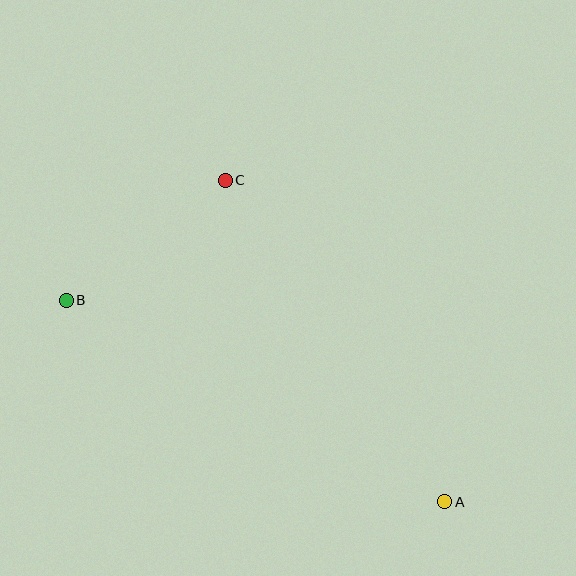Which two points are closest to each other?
Points B and C are closest to each other.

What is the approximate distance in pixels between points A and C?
The distance between A and C is approximately 389 pixels.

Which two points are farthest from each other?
Points A and B are farthest from each other.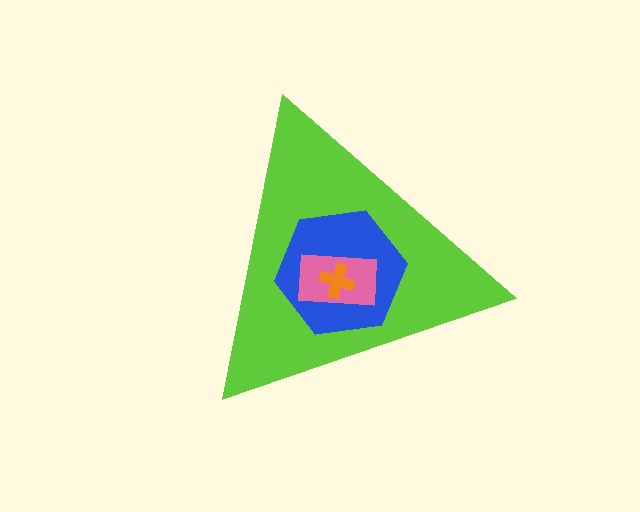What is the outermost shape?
The lime triangle.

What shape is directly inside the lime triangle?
The blue hexagon.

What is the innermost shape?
The orange cross.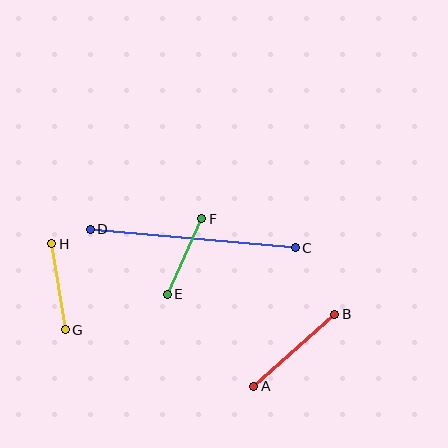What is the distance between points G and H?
The distance is approximately 87 pixels.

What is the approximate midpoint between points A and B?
The midpoint is at approximately (294, 350) pixels.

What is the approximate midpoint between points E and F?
The midpoint is at approximately (185, 256) pixels.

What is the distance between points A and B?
The distance is approximately 108 pixels.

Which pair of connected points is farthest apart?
Points C and D are farthest apart.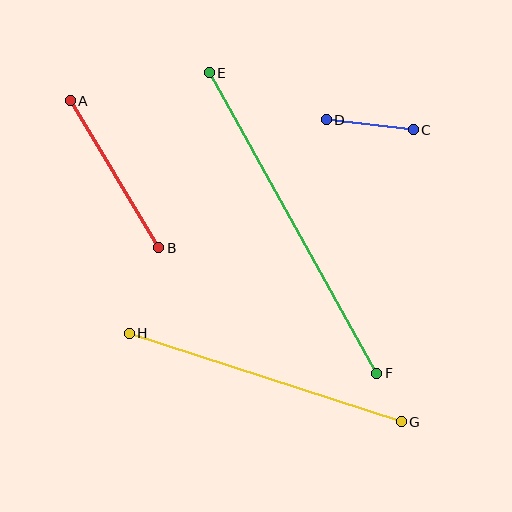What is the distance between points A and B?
The distance is approximately 172 pixels.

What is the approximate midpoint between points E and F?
The midpoint is at approximately (293, 223) pixels.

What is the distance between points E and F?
The distance is approximately 344 pixels.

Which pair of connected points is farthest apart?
Points E and F are farthest apart.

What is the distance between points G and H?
The distance is approximately 286 pixels.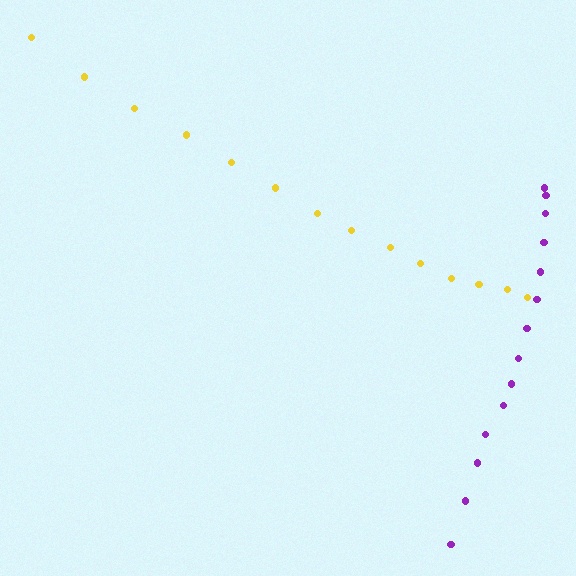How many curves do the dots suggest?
There are 2 distinct paths.